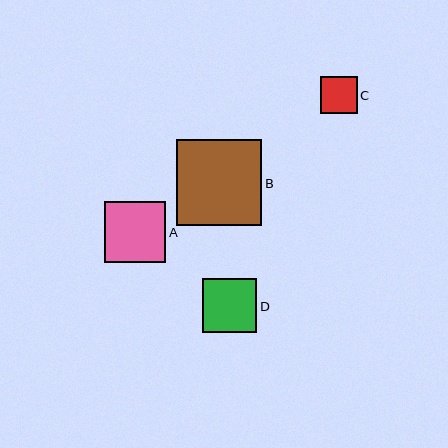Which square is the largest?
Square B is the largest with a size of approximately 86 pixels.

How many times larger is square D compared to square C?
Square D is approximately 1.5 times the size of square C.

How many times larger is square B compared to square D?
Square B is approximately 1.6 times the size of square D.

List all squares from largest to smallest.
From largest to smallest: B, A, D, C.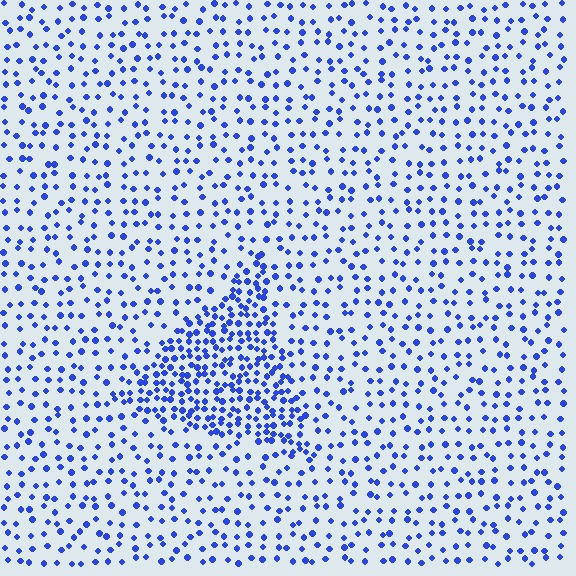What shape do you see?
I see a triangle.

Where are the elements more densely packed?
The elements are more densely packed inside the triangle boundary.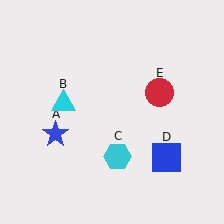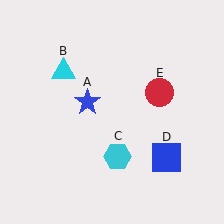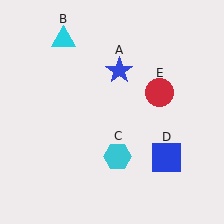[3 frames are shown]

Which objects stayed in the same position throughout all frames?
Cyan hexagon (object C) and blue square (object D) and red circle (object E) remained stationary.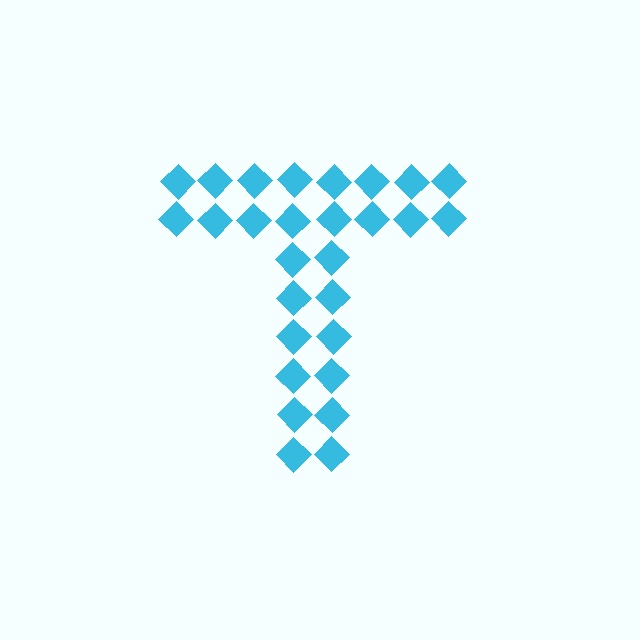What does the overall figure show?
The overall figure shows the letter T.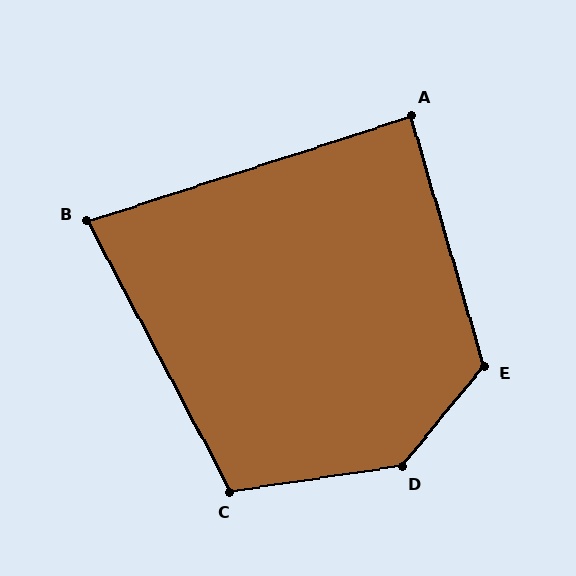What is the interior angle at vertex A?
Approximately 88 degrees (approximately right).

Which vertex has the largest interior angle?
D, at approximately 138 degrees.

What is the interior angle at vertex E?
Approximately 124 degrees (obtuse).